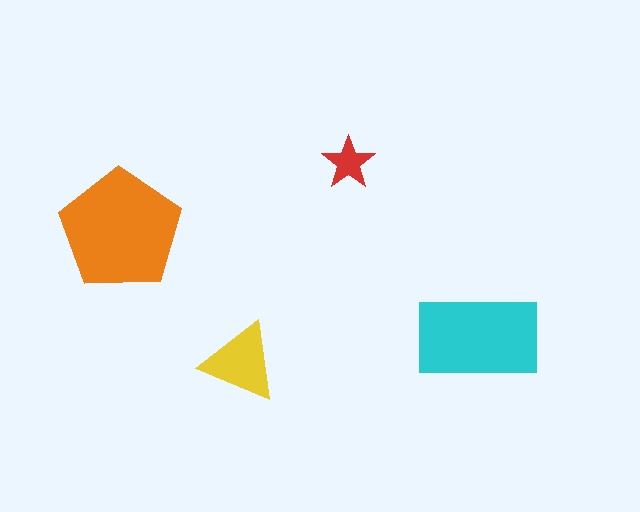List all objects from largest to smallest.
The orange pentagon, the cyan rectangle, the yellow triangle, the red star.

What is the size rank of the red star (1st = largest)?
4th.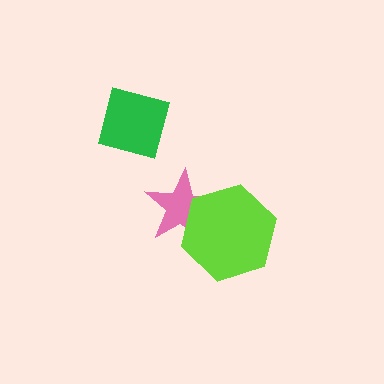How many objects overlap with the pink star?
1 object overlaps with the pink star.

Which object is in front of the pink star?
The lime hexagon is in front of the pink star.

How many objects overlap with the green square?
0 objects overlap with the green square.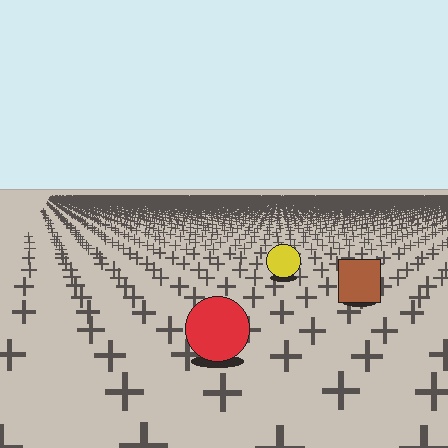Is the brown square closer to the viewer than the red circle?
No. The red circle is closer — you can tell from the texture gradient: the ground texture is coarser near it.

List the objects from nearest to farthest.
From nearest to farthest: the red circle, the brown square, the yellow circle.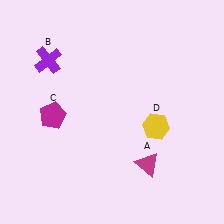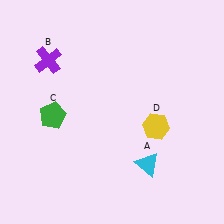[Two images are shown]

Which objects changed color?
A changed from magenta to cyan. C changed from magenta to green.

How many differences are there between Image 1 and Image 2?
There are 2 differences between the two images.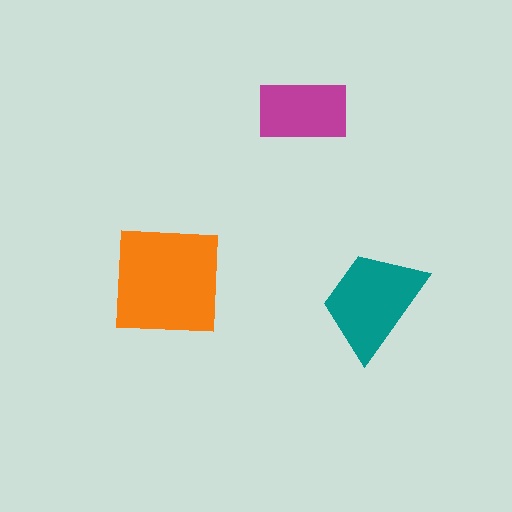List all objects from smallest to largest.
The magenta rectangle, the teal trapezoid, the orange square.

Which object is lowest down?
The teal trapezoid is bottommost.